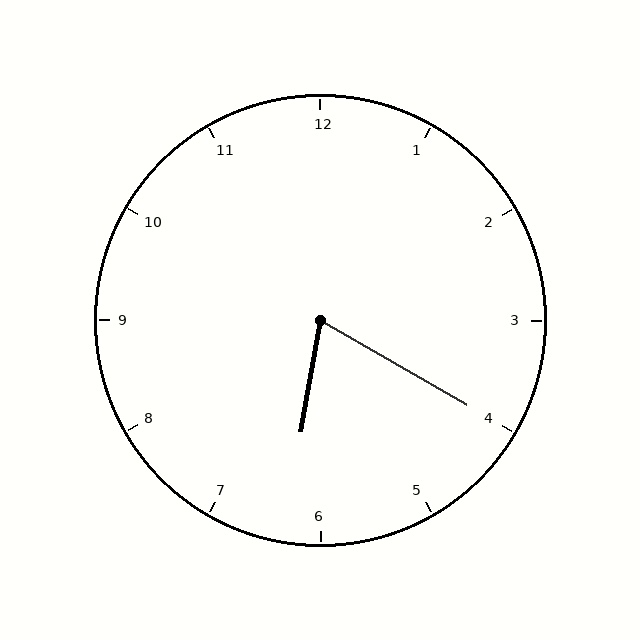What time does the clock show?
6:20.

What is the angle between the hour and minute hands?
Approximately 70 degrees.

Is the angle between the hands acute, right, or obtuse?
It is acute.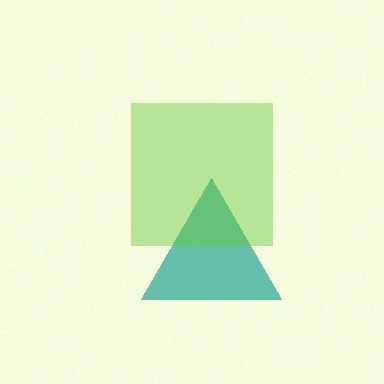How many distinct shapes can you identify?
There are 2 distinct shapes: a teal triangle, a lime square.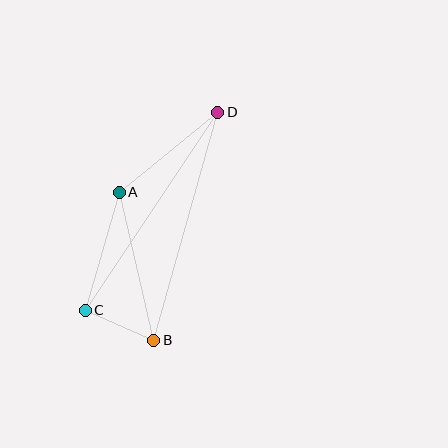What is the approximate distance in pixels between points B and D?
The distance between B and D is approximately 237 pixels.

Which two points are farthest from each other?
Points C and D are farthest from each other.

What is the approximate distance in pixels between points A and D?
The distance between A and D is approximately 127 pixels.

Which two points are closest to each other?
Points B and C are closest to each other.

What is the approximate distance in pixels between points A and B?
The distance between A and B is approximately 152 pixels.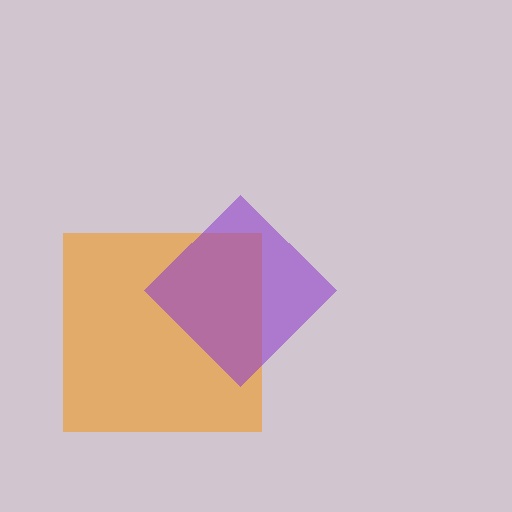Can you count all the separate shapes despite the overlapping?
Yes, there are 2 separate shapes.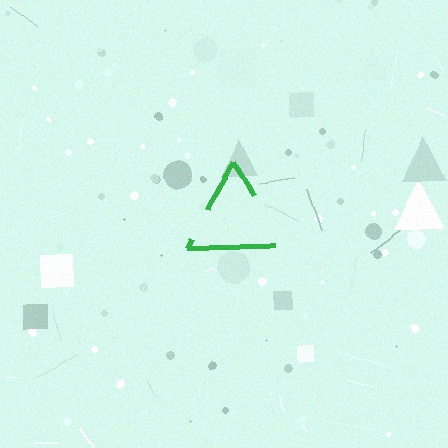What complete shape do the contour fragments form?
The contour fragments form a triangle.